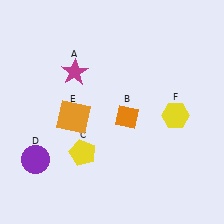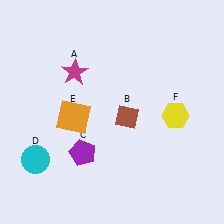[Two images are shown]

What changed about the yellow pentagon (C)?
In Image 1, C is yellow. In Image 2, it changed to purple.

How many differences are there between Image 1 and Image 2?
There are 3 differences between the two images.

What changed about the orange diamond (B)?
In Image 1, B is orange. In Image 2, it changed to brown.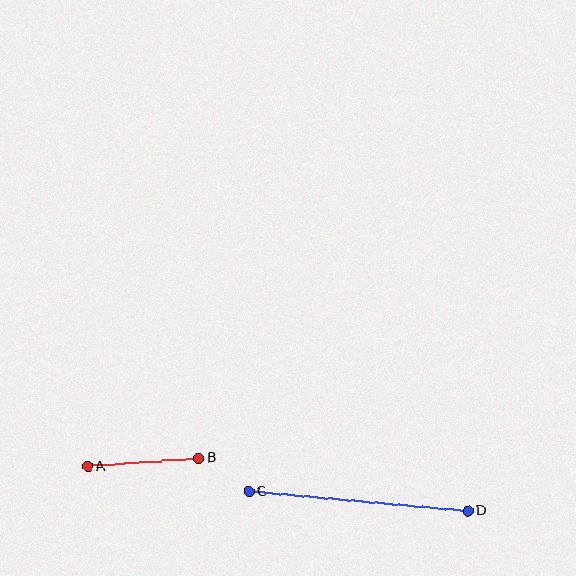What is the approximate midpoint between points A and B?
The midpoint is at approximately (143, 462) pixels.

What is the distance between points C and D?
The distance is approximately 220 pixels.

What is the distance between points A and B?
The distance is approximately 112 pixels.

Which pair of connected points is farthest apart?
Points C and D are farthest apart.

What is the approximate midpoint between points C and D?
The midpoint is at approximately (359, 501) pixels.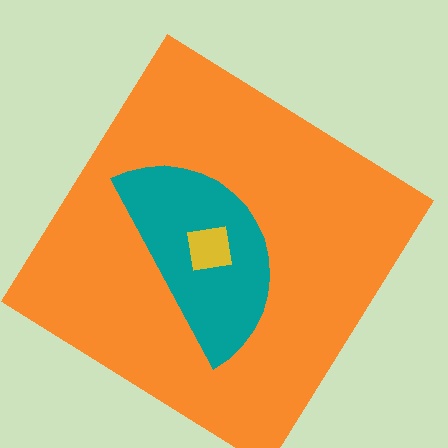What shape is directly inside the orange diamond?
The teal semicircle.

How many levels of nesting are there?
3.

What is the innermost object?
The yellow square.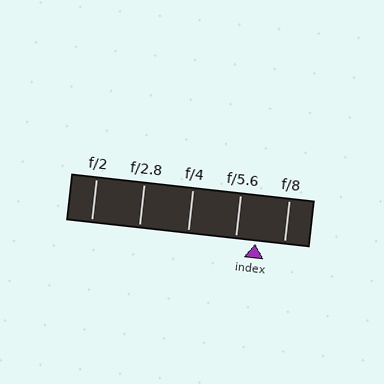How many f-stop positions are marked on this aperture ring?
There are 5 f-stop positions marked.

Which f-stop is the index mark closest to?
The index mark is closest to f/5.6.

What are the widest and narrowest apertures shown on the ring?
The widest aperture shown is f/2 and the narrowest is f/8.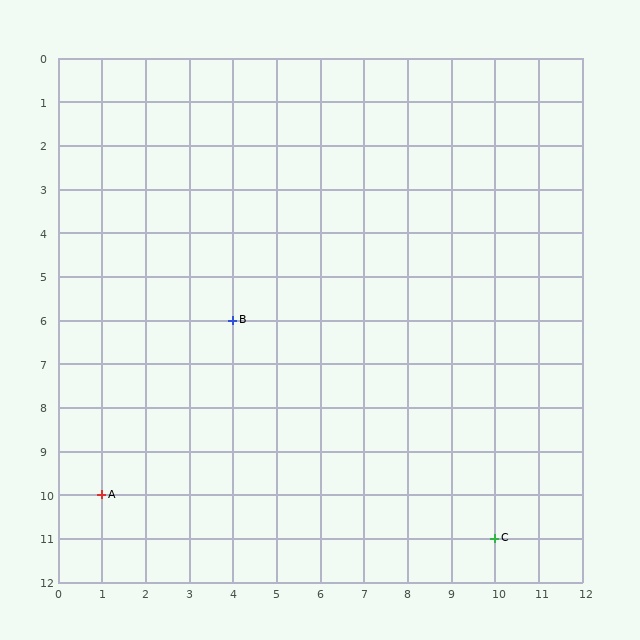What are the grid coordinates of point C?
Point C is at grid coordinates (10, 11).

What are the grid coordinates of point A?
Point A is at grid coordinates (1, 10).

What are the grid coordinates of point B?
Point B is at grid coordinates (4, 6).